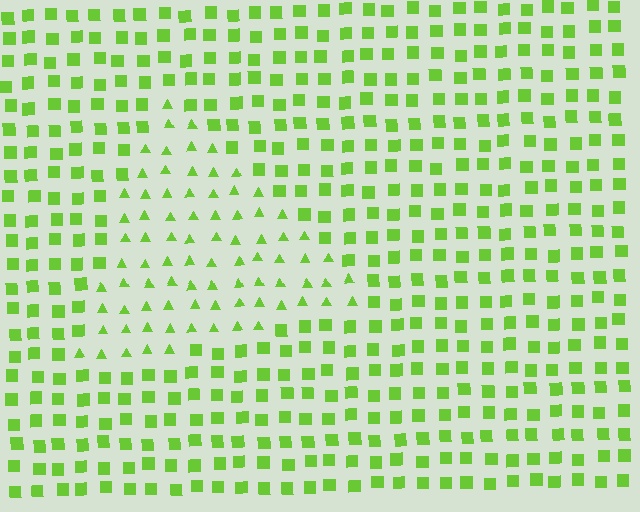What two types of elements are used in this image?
The image uses triangles inside the triangle region and squares outside it.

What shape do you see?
I see a triangle.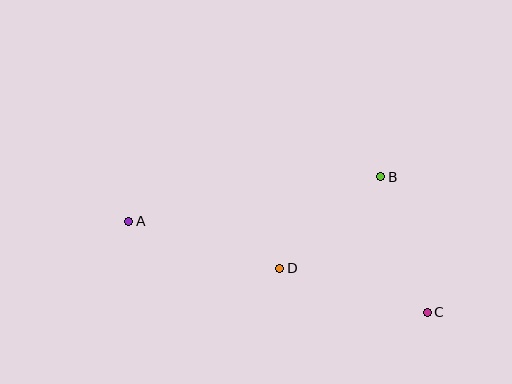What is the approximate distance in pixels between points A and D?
The distance between A and D is approximately 158 pixels.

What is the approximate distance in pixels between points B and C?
The distance between B and C is approximately 143 pixels.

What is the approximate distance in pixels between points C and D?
The distance between C and D is approximately 154 pixels.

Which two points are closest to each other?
Points B and D are closest to each other.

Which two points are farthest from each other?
Points A and C are farthest from each other.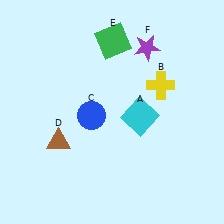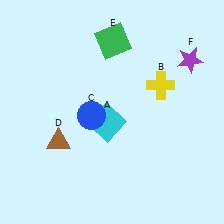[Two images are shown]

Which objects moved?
The objects that moved are: the cyan square (A), the purple star (F).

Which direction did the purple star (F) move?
The purple star (F) moved right.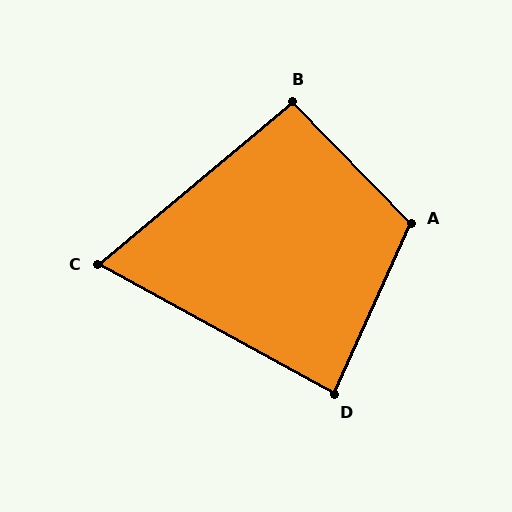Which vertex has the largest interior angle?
A, at approximately 112 degrees.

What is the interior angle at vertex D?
Approximately 86 degrees (approximately right).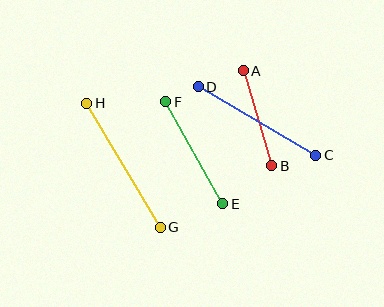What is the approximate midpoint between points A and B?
The midpoint is at approximately (258, 118) pixels.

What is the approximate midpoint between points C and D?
The midpoint is at approximately (257, 121) pixels.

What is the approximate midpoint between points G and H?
The midpoint is at approximately (123, 165) pixels.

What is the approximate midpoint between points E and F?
The midpoint is at approximately (194, 153) pixels.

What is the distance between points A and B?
The distance is approximately 99 pixels.